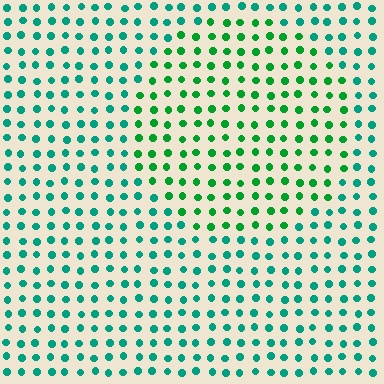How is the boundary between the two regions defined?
The boundary is defined purely by a slight shift in hue (about 33 degrees). Spacing, size, and orientation are identical on both sides.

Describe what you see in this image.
The image is filled with small teal elements in a uniform arrangement. A circle-shaped region is visible where the elements are tinted to a slightly different hue, forming a subtle color boundary.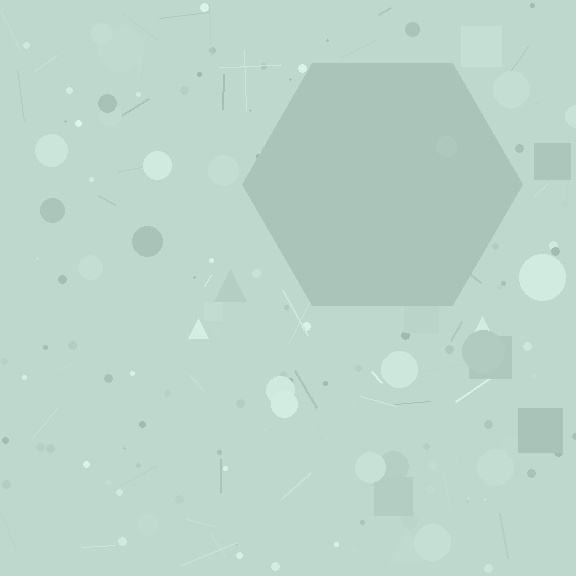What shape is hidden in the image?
A hexagon is hidden in the image.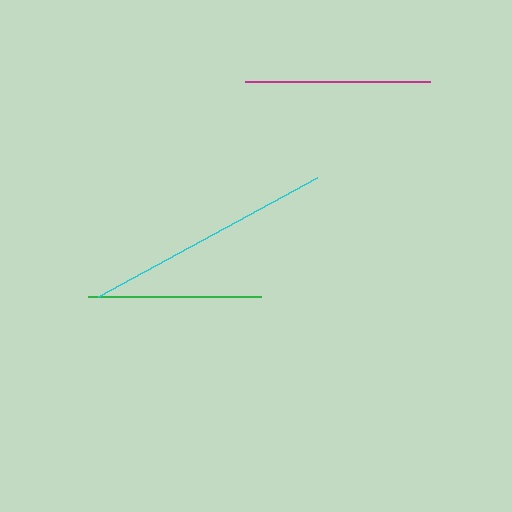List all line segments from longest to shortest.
From longest to shortest: cyan, magenta, green.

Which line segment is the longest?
The cyan line is the longest at approximately 249 pixels.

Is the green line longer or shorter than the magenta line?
The magenta line is longer than the green line.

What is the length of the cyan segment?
The cyan segment is approximately 249 pixels long.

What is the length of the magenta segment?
The magenta segment is approximately 185 pixels long.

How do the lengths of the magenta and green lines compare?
The magenta and green lines are approximately the same length.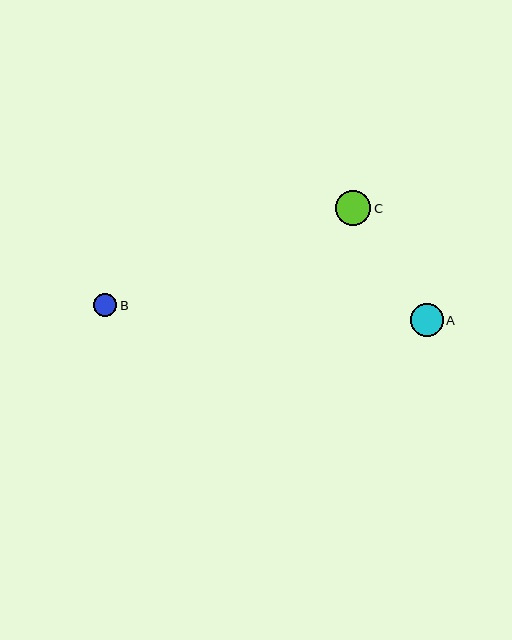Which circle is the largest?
Circle C is the largest with a size of approximately 35 pixels.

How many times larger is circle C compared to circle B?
Circle C is approximately 1.5 times the size of circle B.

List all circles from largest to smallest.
From largest to smallest: C, A, B.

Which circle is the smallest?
Circle B is the smallest with a size of approximately 23 pixels.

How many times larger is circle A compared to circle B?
Circle A is approximately 1.4 times the size of circle B.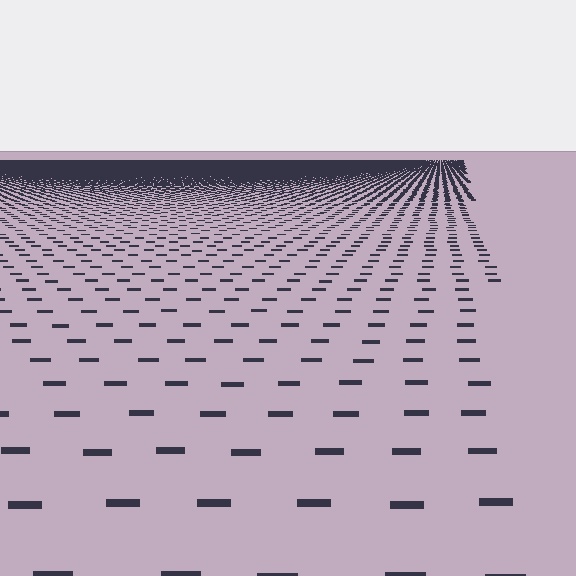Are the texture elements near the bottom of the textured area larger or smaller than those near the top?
Larger. Near the bottom, elements are closer to the viewer and appear at a bigger on-screen size.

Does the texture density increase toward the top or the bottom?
Density increases toward the top.